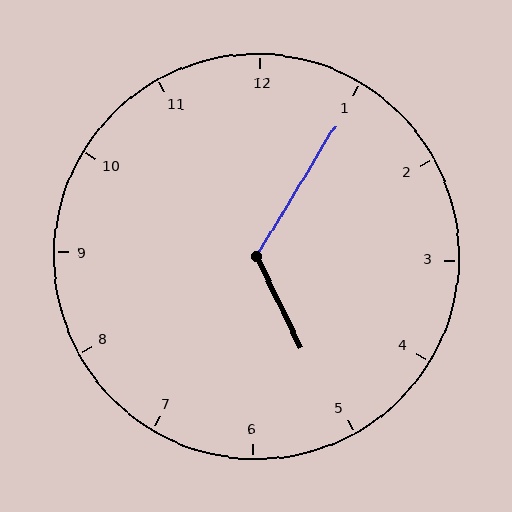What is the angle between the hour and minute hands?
Approximately 122 degrees.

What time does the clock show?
5:05.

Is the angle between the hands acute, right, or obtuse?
It is obtuse.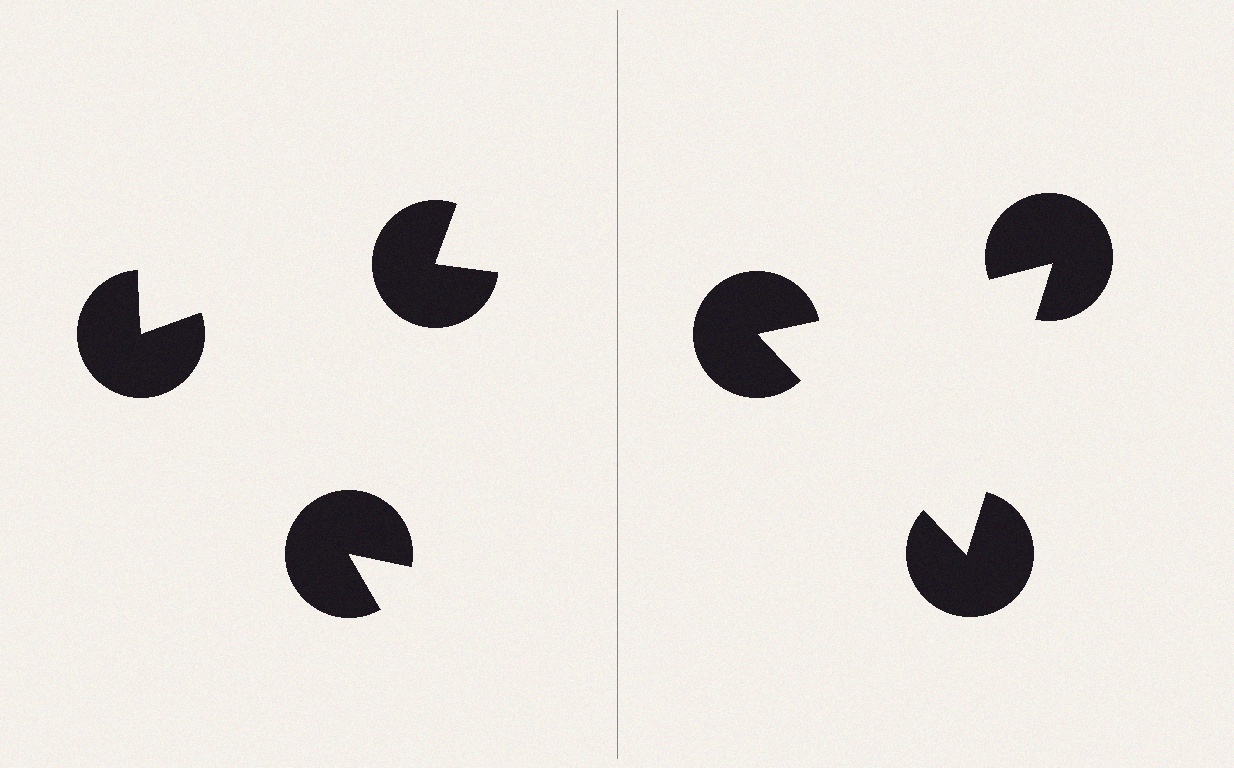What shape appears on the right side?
An illusory triangle.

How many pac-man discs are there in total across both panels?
6 — 3 on each side.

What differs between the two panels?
The pac-man discs are positioned identically on both sides; only the wedge orientations differ. On the right they align to a triangle; on the left they are misaligned.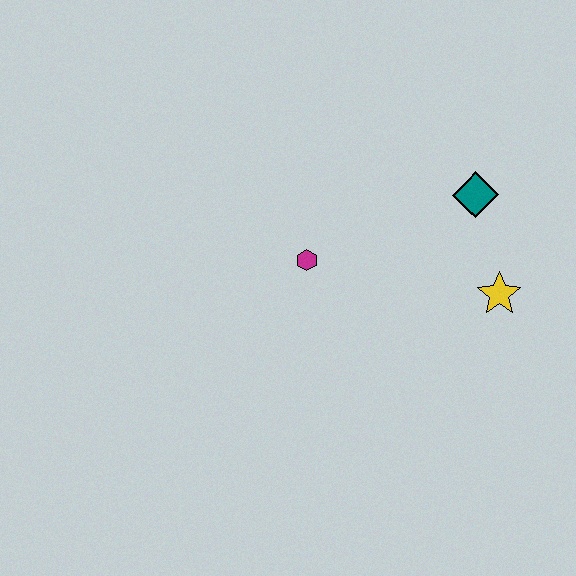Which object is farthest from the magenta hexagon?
The yellow star is farthest from the magenta hexagon.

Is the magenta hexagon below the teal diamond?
Yes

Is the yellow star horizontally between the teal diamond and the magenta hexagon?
No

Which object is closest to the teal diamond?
The yellow star is closest to the teal diamond.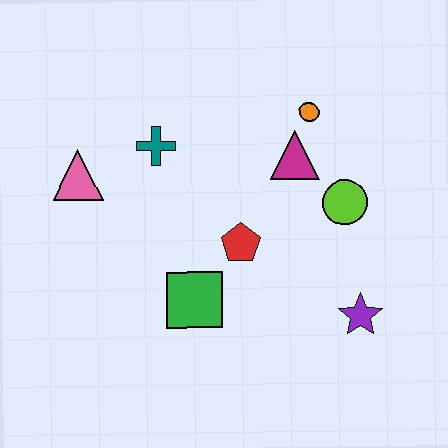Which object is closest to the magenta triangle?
The orange circle is closest to the magenta triangle.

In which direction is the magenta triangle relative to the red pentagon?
The magenta triangle is above the red pentagon.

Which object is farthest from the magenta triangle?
The pink triangle is farthest from the magenta triangle.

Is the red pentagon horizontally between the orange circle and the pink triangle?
Yes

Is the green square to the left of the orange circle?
Yes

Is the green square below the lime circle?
Yes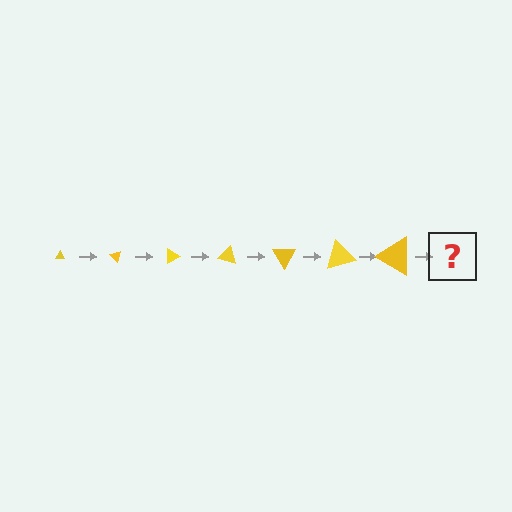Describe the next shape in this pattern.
It should be a triangle, larger than the previous one and rotated 315 degrees from the start.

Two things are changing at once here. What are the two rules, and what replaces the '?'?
The two rules are that the triangle grows larger each step and it rotates 45 degrees each step. The '?' should be a triangle, larger than the previous one and rotated 315 degrees from the start.